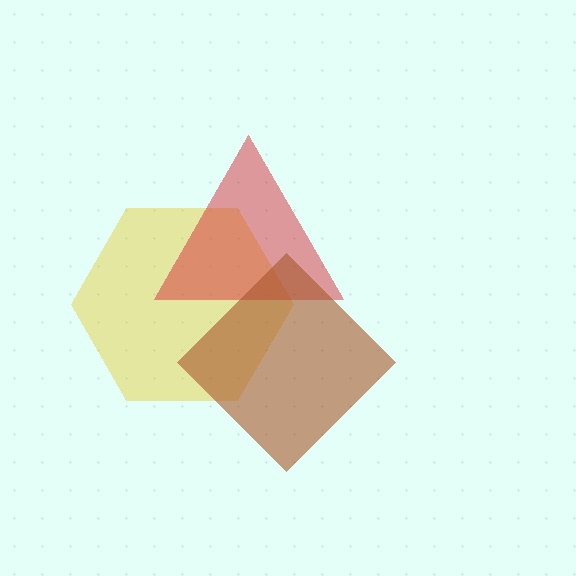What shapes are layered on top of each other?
The layered shapes are: a yellow hexagon, a red triangle, a brown diamond.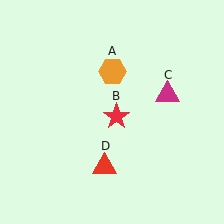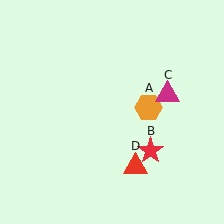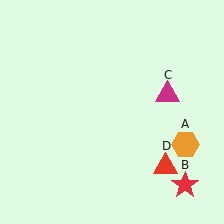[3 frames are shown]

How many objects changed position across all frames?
3 objects changed position: orange hexagon (object A), red star (object B), red triangle (object D).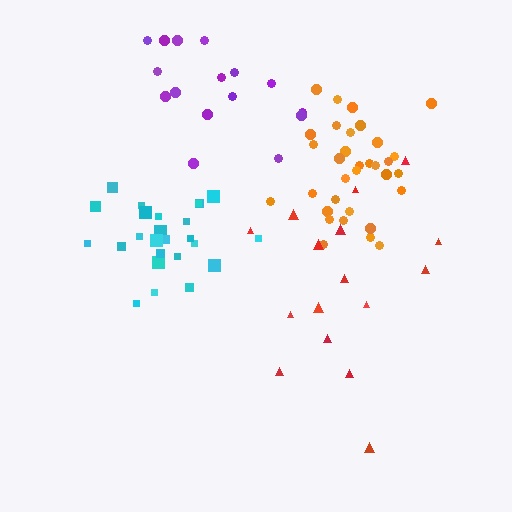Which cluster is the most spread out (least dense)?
Red.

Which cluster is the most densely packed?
Orange.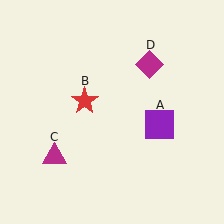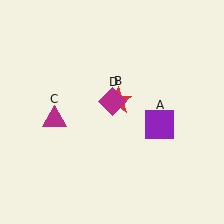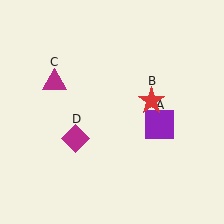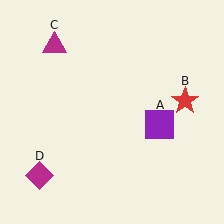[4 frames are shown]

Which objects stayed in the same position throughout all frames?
Purple square (object A) remained stationary.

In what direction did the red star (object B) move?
The red star (object B) moved right.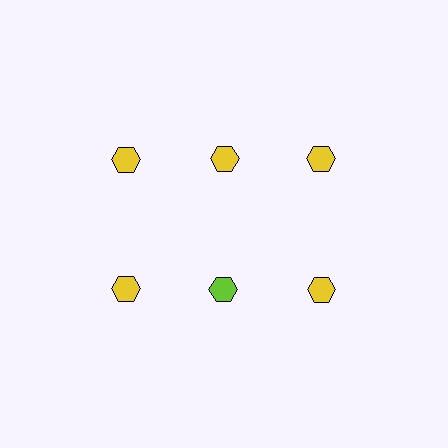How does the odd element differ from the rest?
It has a different color: lime instead of yellow.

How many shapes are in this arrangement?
There are 6 shapes arranged in a grid pattern.